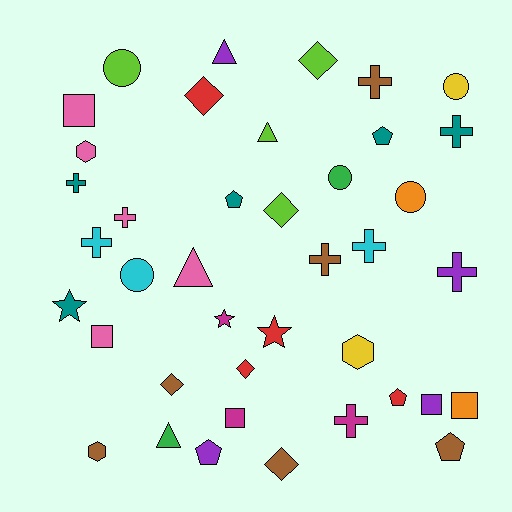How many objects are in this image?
There are 40 objects.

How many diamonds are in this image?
There are 6 diamonds.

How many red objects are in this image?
There are 4 red objects.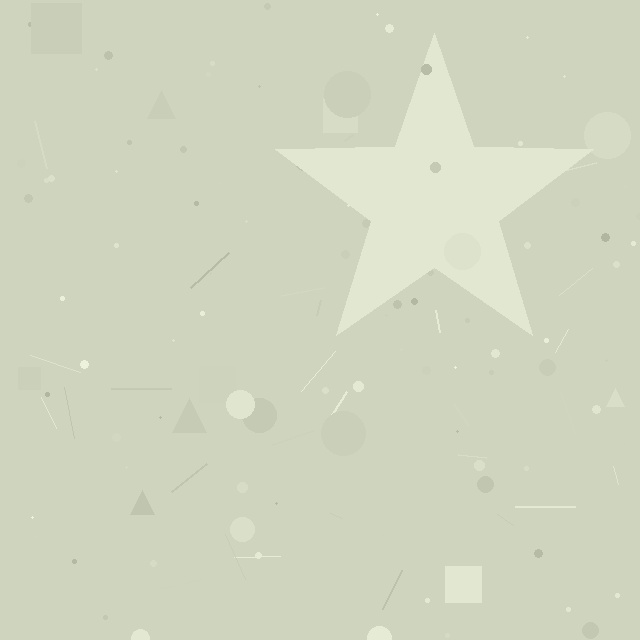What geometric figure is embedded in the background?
A star is embedded in the background.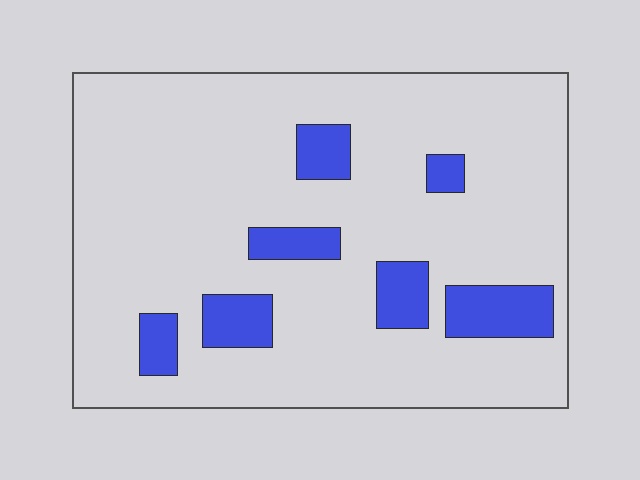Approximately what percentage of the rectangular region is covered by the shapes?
Approximately 15%.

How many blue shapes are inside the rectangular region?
7.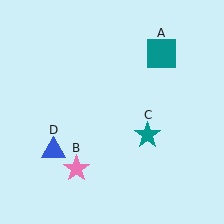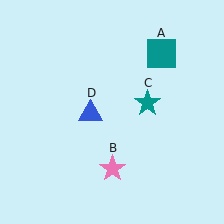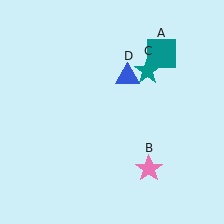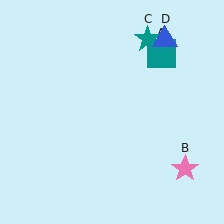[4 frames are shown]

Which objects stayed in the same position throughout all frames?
Teal square (object A) remained stationary.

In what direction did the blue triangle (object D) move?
The blue triangle (object D) moved up and to the right.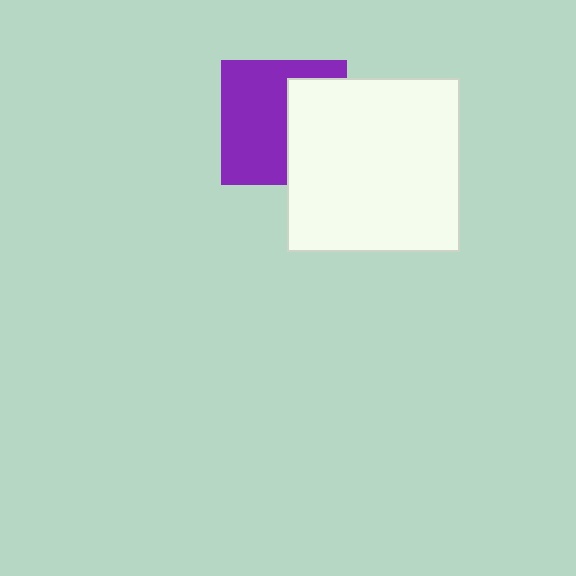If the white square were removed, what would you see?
You would see the complete purple square.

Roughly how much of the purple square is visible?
About half of it is visible (roughly 59%).